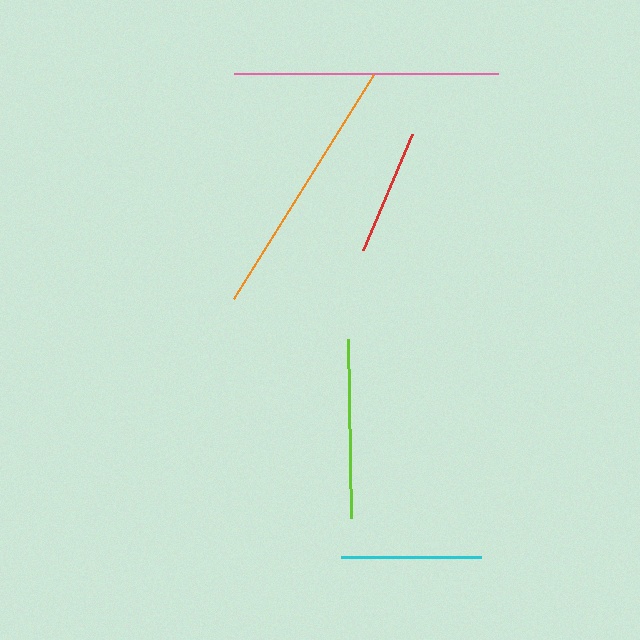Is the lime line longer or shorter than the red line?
The lime line is longer than the red line.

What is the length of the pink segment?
The pink segment is approximately 264 pixels long.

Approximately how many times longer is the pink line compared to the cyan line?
The pink line is approximately 1.9 times the length of the cyan line.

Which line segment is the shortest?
The red line is the shortest at approximately 126 pixels.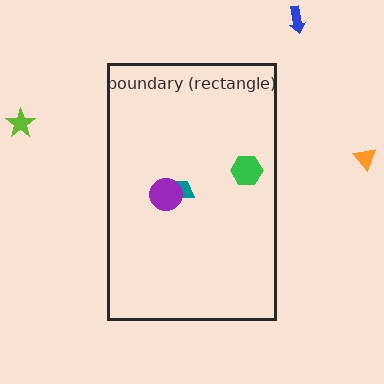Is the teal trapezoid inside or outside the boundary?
Inside.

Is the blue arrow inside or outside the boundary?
Outside.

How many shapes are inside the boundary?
3 inside, 3 outside.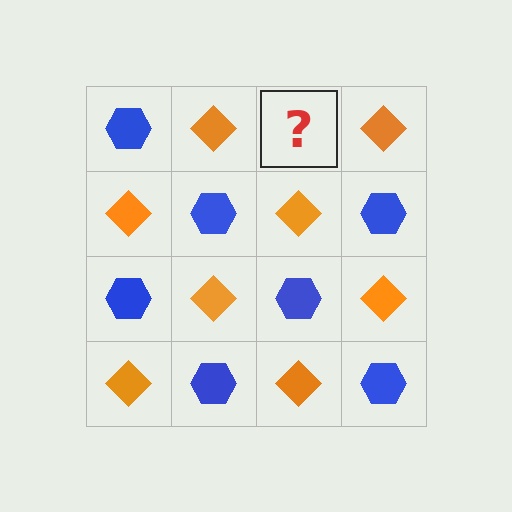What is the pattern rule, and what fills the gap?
The rule is that it alternates blue hexagon and orange diamond in a checkerboard pattern. The gap should be filled with a blue hexagon.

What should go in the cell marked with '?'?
The missing cell should contain a blue hexagon.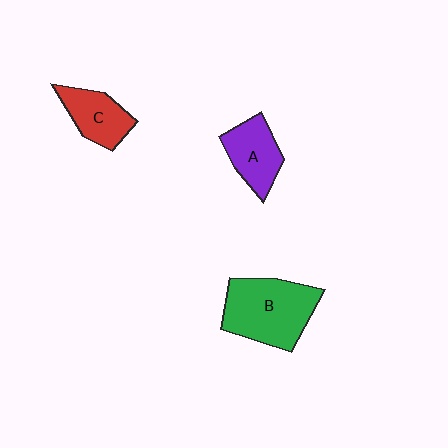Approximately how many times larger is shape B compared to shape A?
Approximately 1.7 times.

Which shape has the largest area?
Shape B (green).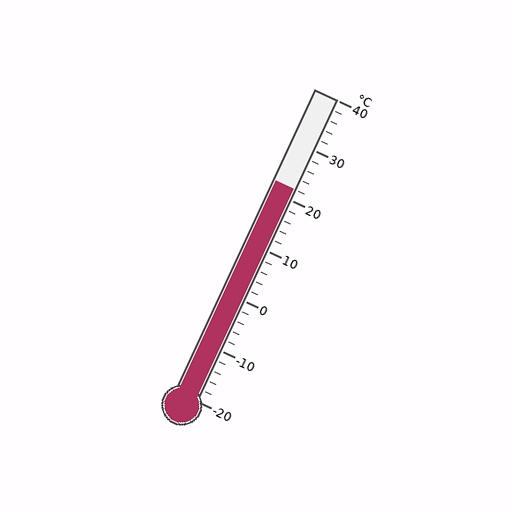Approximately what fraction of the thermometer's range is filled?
The thermometer is filled to approximately 70% of its range.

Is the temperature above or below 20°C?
The temperature is above 20°C.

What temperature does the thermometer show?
The thermometer shows approximately 22°C.